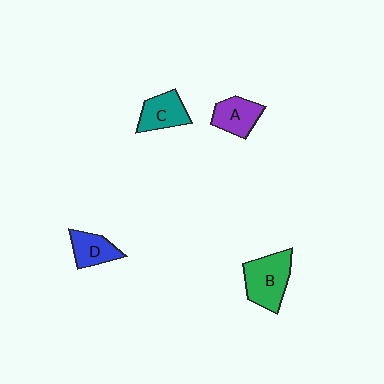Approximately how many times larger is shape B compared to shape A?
Approximately 1.5 times.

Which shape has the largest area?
Shape B (green).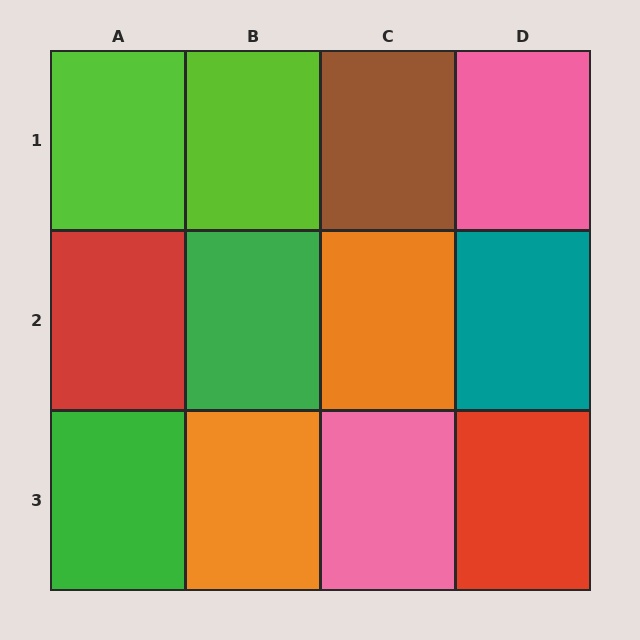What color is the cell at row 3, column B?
Orange.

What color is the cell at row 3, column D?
Red.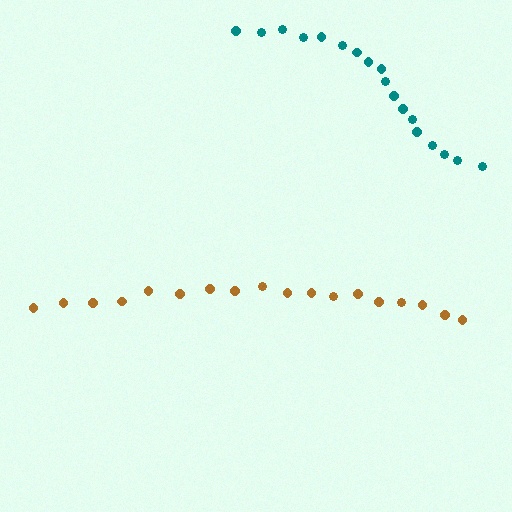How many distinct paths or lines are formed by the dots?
There are 2 distinct paths.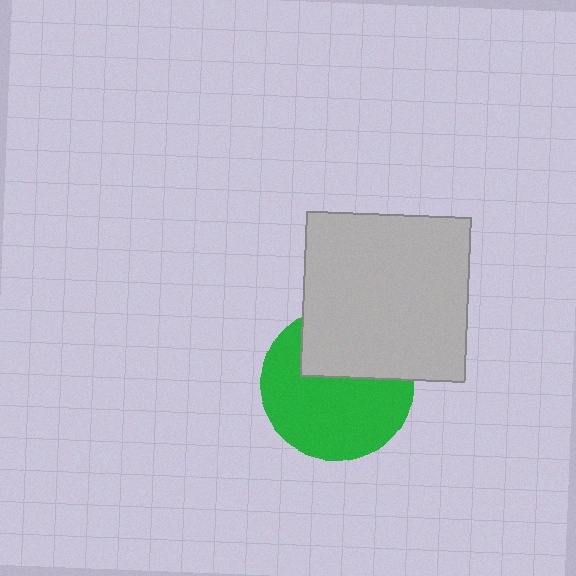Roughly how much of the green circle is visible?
About half of it is visible (roughly 64%).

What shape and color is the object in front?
The object in front is a light gray square.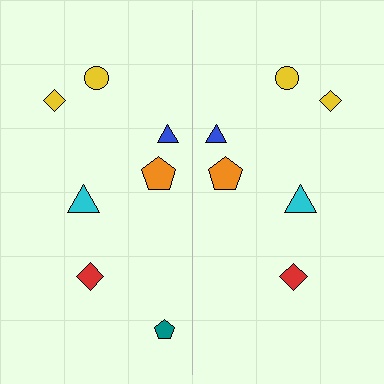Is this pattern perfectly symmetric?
No, the pattern is not perfectly symmetric. A teal pentagon is missing from the right side.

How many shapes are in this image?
There are 13 shapes in this image.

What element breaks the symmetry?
A teal pentagon is missing from the right side.